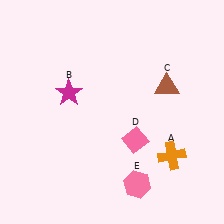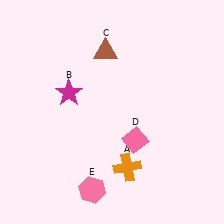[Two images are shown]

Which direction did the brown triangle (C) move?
The brown triangle (C) moved left.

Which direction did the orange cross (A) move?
The orange cross (A) moved left.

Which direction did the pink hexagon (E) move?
The pink hexagon (E) moved left.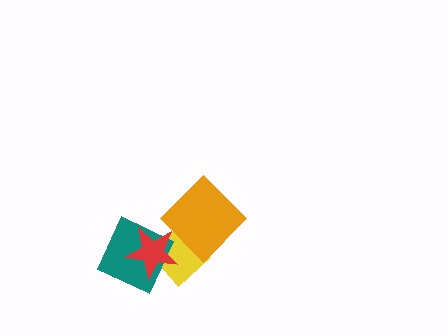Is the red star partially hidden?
No, no other shape covers it.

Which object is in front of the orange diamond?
The red star is in front of the orange diamond.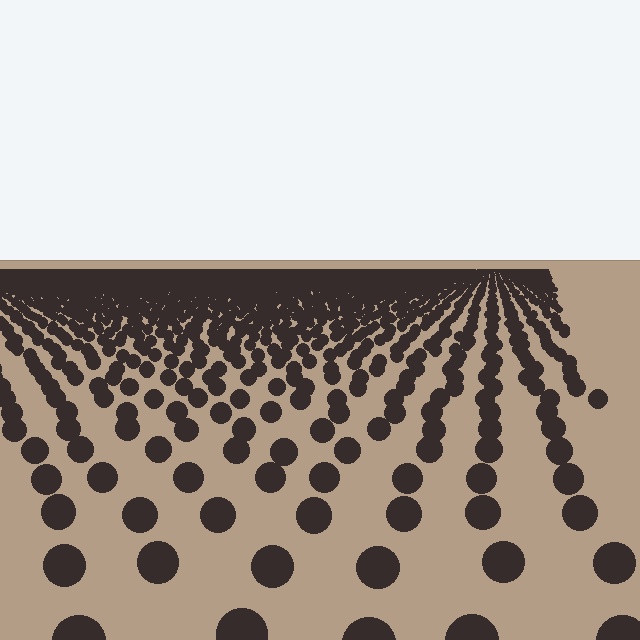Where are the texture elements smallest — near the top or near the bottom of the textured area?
Near the top.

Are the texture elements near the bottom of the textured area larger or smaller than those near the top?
Larger. Near the bottom, elements are closer to the viewer and appear at a bigger on-screen size.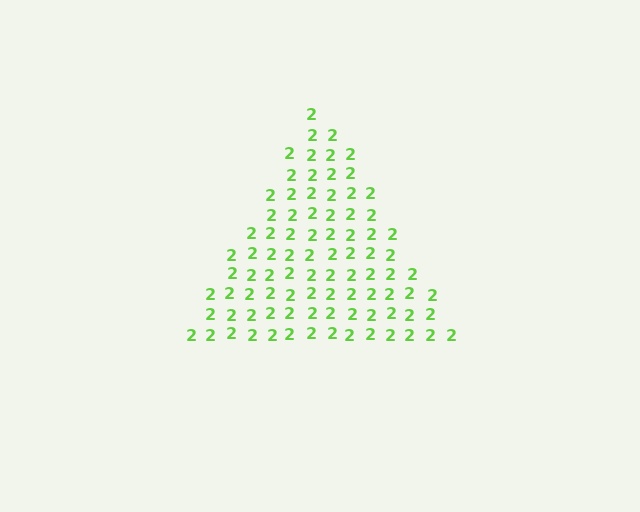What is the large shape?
The large shape is a triangle.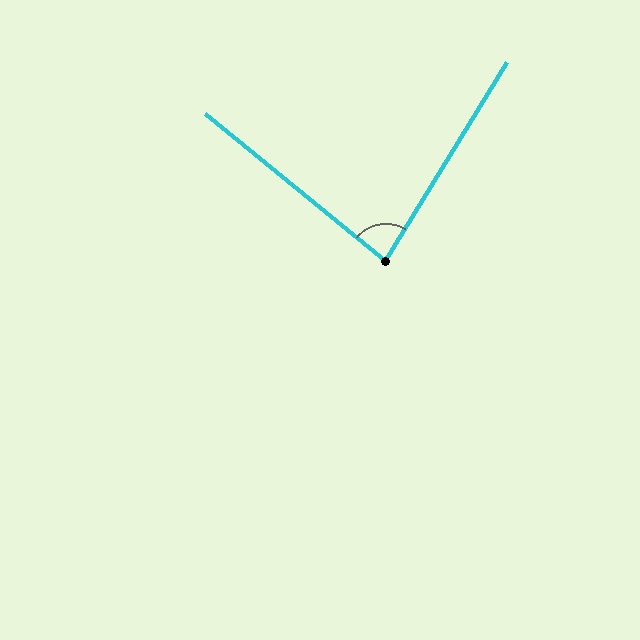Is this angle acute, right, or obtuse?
It is acute.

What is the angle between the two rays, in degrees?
Approximately 82 degrees.